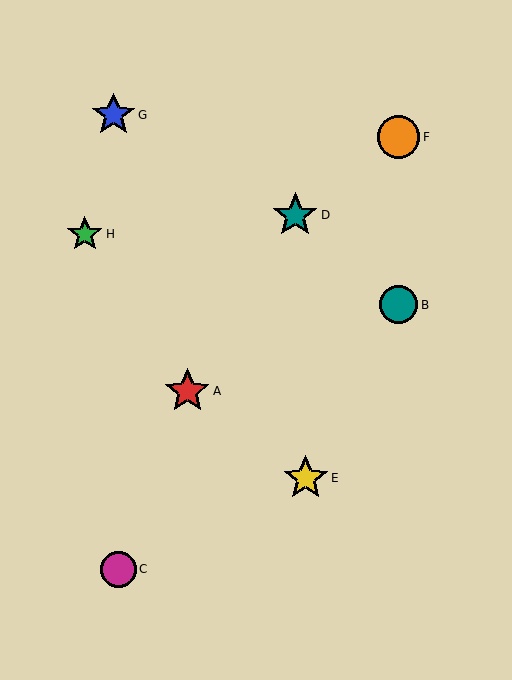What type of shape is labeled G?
Shape G is a blue star.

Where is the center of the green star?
The center of the green star is at (85, 234).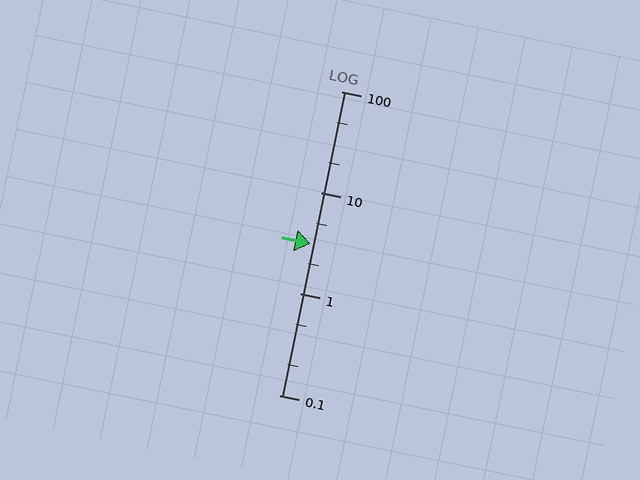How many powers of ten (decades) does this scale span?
The scale spans 3 decades, from 0.1 to 100.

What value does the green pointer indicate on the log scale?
The pointer indicates approximately 3.1.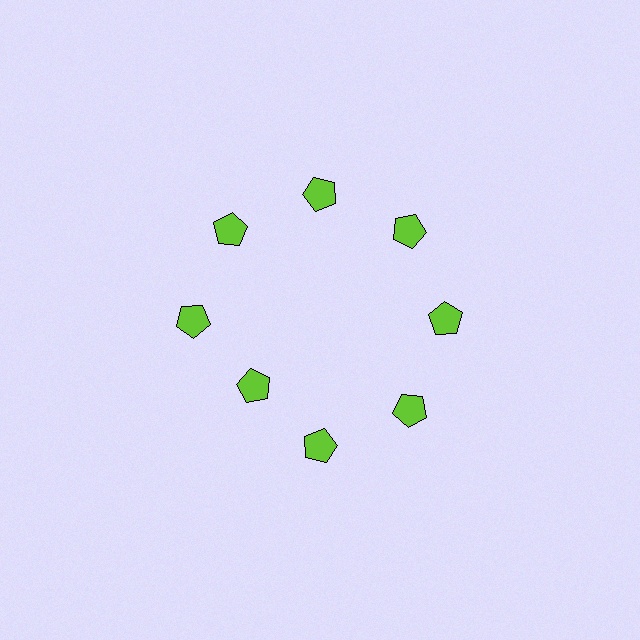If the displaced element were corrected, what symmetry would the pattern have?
It would have 8-fold rotational symmetry — the pattern would map onto itself every 45 degrees.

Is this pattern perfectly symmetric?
No. The 8 lime pentagons are arranged in a ring, but one element near the 8 o'clock position is pulled inward toward the center, breaking the 8-fold rotational symmetry.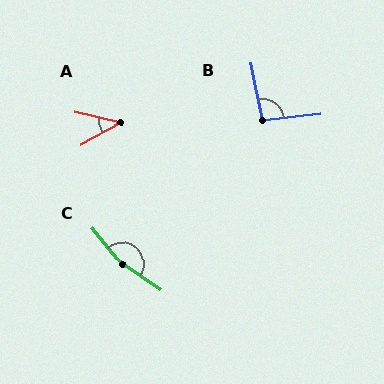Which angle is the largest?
C, at approximately 163 degrees.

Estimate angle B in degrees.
Approximately 95 degrees.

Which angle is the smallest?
A, at approximately 42 degrees.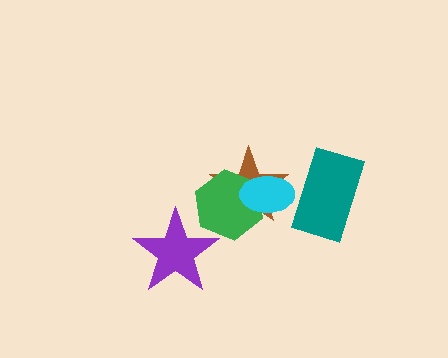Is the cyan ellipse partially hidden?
Yes, it is partially covered by another shape.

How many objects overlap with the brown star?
2 objects overlap with the brown star.